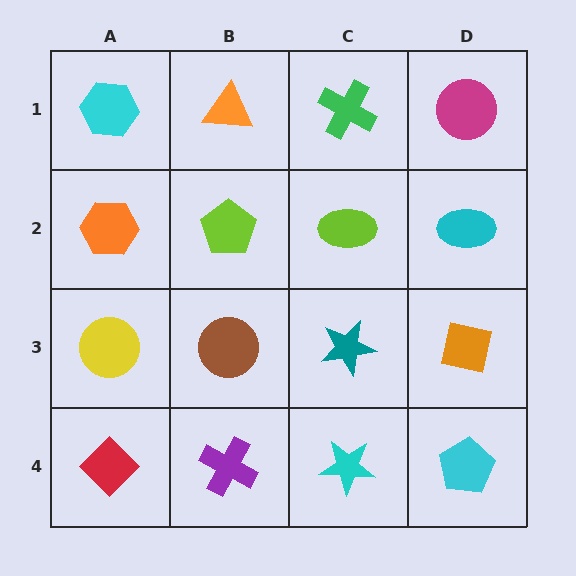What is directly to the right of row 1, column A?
An orange triangle.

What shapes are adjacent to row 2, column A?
A cyan hexagon (row 1, column A), a yellow circle (row 3, column A), a lime pentagon (row 2, column B).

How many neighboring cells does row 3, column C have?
4.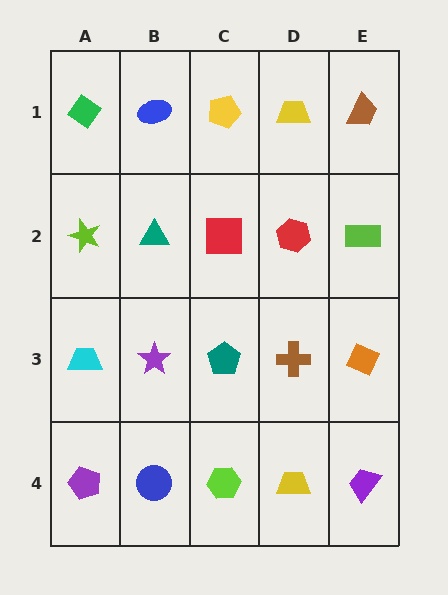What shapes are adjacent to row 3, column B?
A teal triangle (row 2, column B), a blue circle (row 4, column B), a cyan trapezoid (row 3, column A), a teal pentagon (row 3, column C).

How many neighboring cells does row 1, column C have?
3.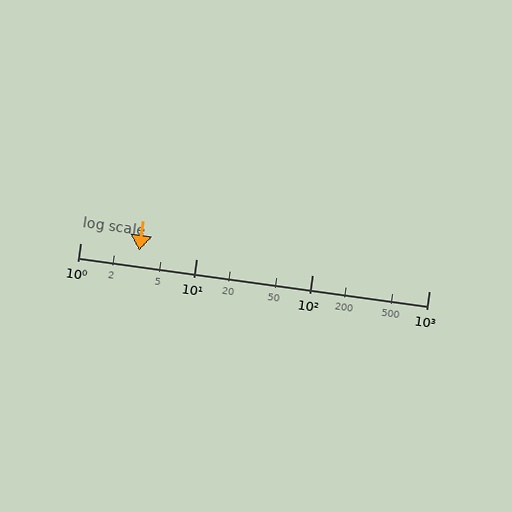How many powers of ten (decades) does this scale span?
The scale spans 3 decades, from 1 to 1000.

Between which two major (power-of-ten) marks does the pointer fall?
The pointer is between 1 and 10.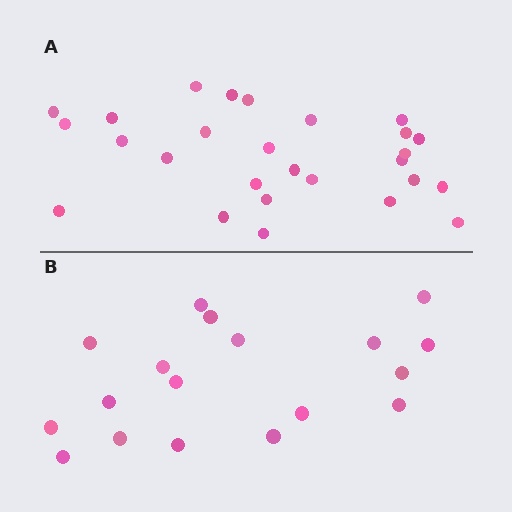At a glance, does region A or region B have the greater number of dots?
Region A (the top region) has more dots.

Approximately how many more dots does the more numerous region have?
Region A has roughly 8 or so more dots than region B.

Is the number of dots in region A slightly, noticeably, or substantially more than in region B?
Region A has substantially more. The ratio is roughly 1.5 to 1.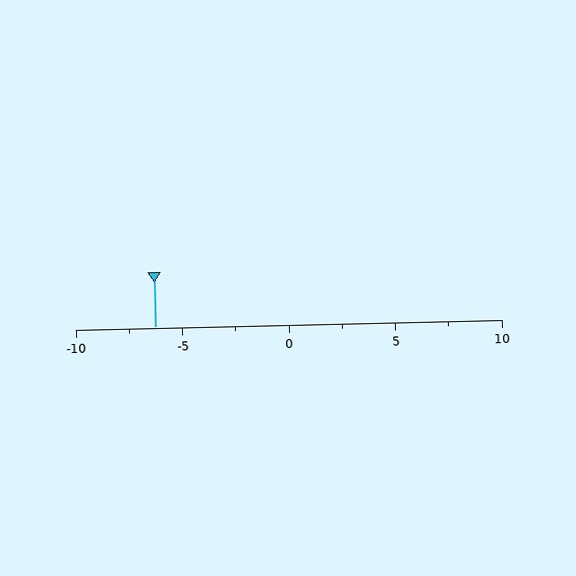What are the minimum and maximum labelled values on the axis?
The axis runs from -10 to 10.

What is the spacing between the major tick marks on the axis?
The major ticks are spaced 5 apart.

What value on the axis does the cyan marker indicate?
The marker indicates approximately -6.2.